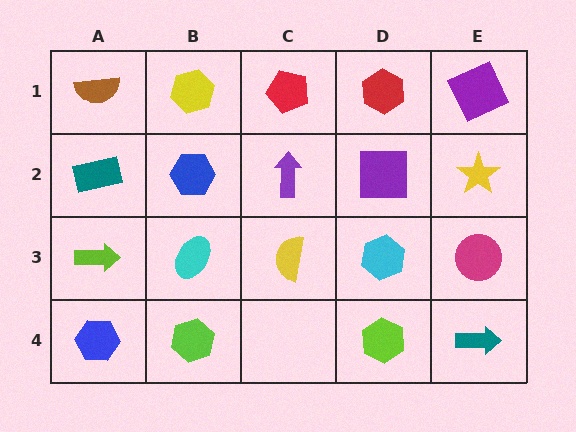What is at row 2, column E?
A yellow star.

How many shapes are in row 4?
4 shapes.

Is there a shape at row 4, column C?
No, that cell is empty.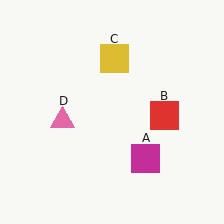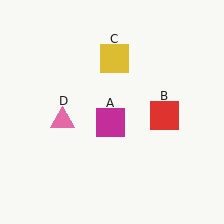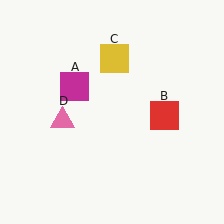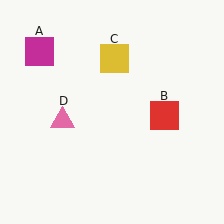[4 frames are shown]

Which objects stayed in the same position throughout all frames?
Red square (object B) and yellow square (object C) and pink triangle (object D) remained stationary.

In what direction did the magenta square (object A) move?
The magenta square (object A) moved up and to the left.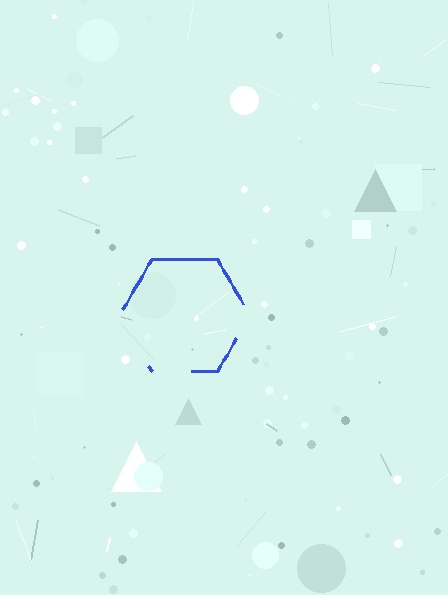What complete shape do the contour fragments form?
The contour fragments form a hexagon.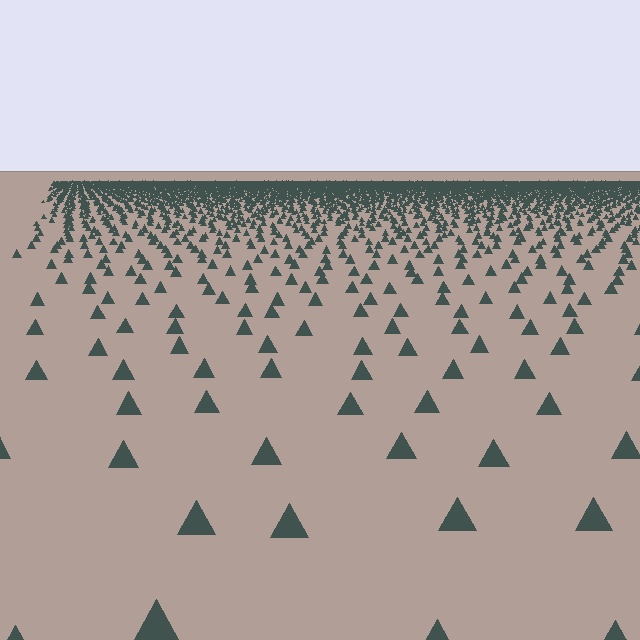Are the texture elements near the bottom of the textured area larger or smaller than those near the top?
Larger. Near the bottom, elements are closer to the viewer and appear at a bigger on-screen size.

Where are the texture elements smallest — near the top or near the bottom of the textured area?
Near the top.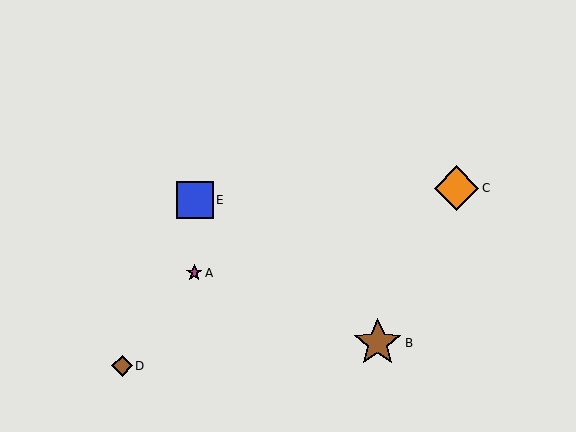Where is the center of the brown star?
The center of the brown star is at (378, 343).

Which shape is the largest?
The brown star (labeled B) is the largest.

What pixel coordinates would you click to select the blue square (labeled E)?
Click at (195, 200) to select the blue square E.